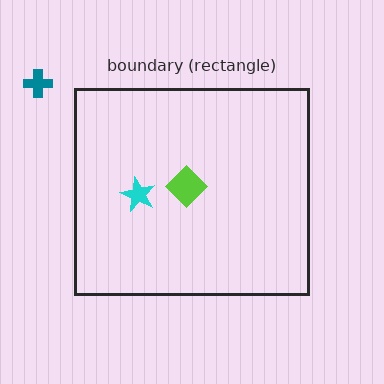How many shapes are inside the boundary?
2 inside, 1 outside.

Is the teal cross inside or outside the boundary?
Outside.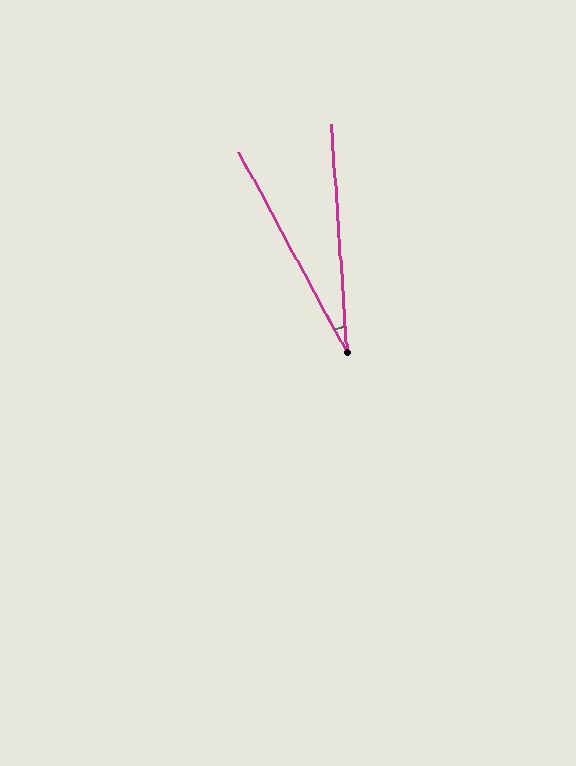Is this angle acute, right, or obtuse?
It is acute.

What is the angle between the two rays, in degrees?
Approximately 24 degrees.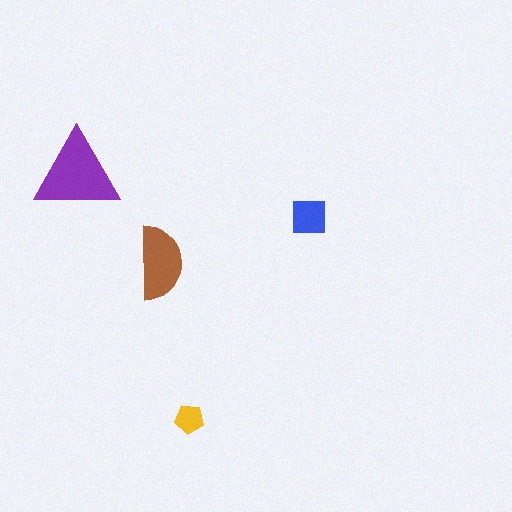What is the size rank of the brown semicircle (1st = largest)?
2nd.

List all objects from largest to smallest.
The purple triangle, the brown semicircle, the blue square, the yellow pentagon.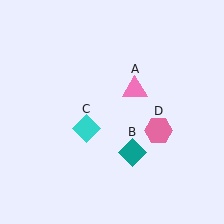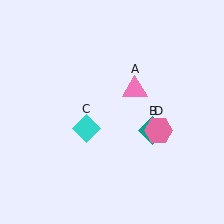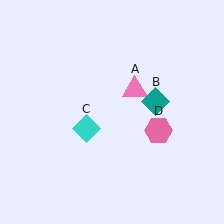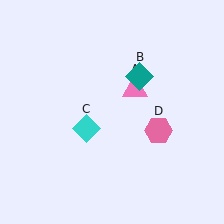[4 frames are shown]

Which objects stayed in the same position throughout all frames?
Pink triangle (object A) and cyan diamond (object C) and pink hexagon (object D) remained stationary.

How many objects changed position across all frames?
1 object changed position: teal diamond (object B).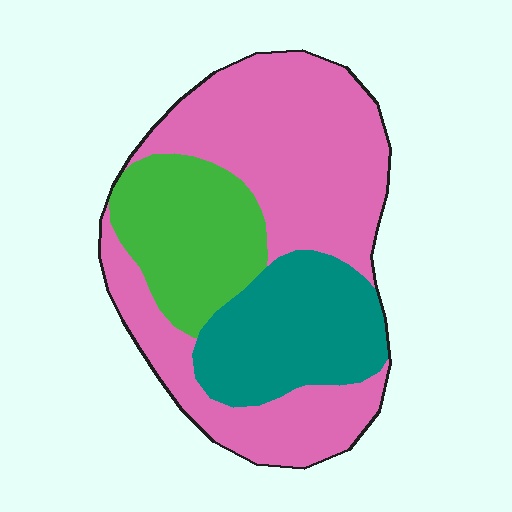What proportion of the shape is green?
Green covers 21% of the shape.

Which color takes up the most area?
Pink, at roughly 55%.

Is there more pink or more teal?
Pink.